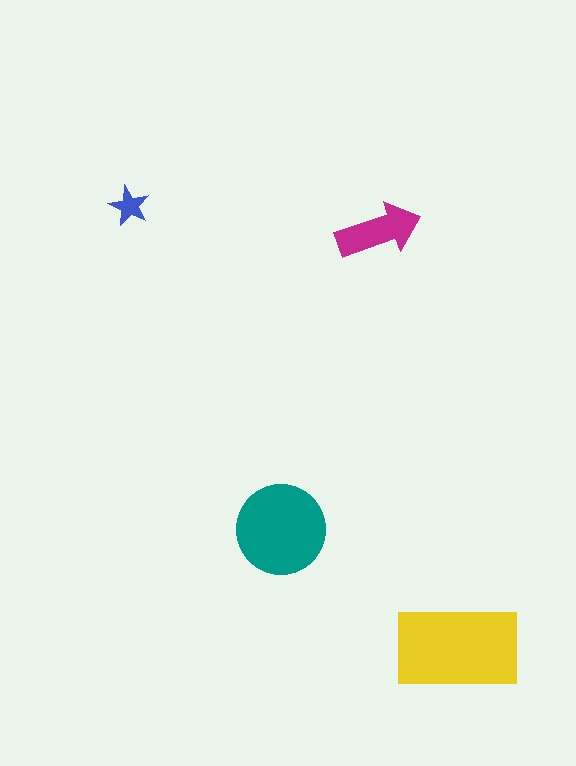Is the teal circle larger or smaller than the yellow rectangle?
Smaller.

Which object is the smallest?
The blue star.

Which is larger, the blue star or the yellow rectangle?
The yellow rectangle.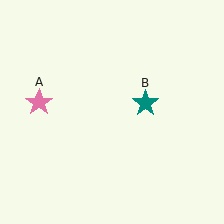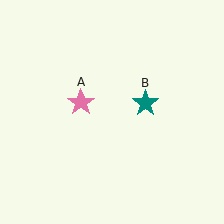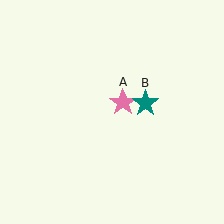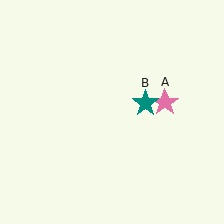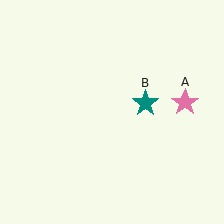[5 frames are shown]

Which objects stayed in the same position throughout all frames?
Teal star (object B) remained stationary.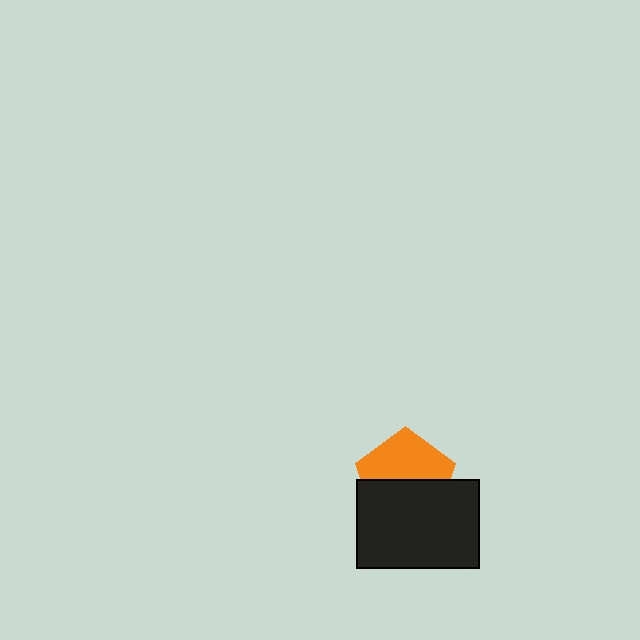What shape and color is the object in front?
The object in front is a black rectangle.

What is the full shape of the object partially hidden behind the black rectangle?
The partially hidden object is an orange pentagon.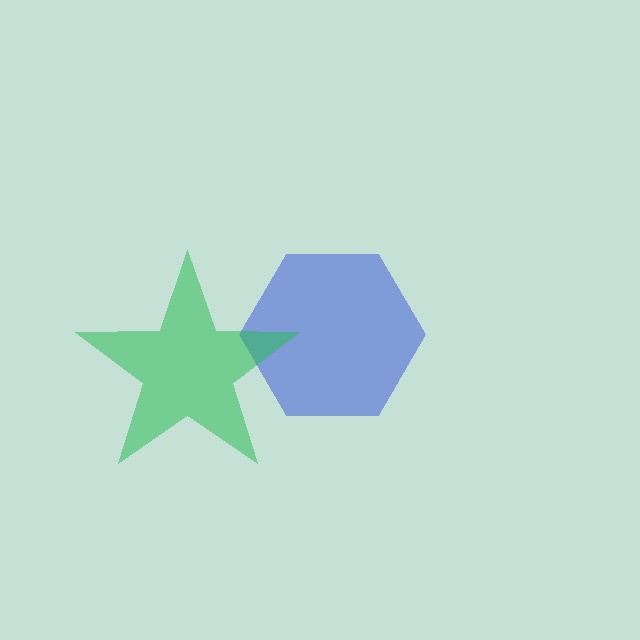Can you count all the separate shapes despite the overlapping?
Yes, there are 2 separate shapes.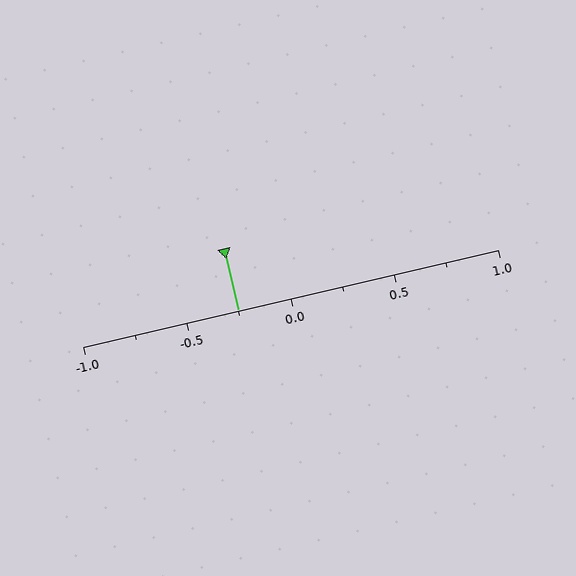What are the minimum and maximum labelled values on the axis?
The axis runs from -1.0 to 1.0.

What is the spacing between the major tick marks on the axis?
The major ticks are spaced 0.5 apart.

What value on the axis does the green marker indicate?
The marker indicates approximately -0.25.